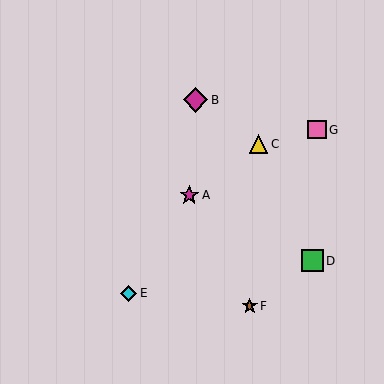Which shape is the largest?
The magenta diamond (labeled B) is the largest.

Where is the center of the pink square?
The center of the pink square is at (317, 130).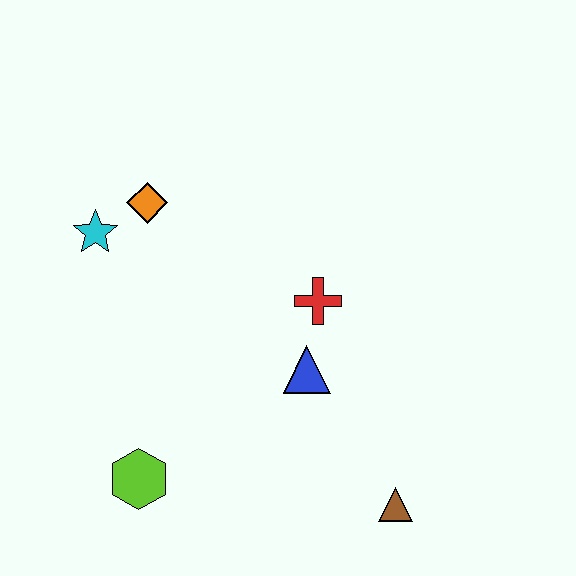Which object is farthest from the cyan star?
The brown triangle is farthest from the cyan star.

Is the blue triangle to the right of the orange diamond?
Yes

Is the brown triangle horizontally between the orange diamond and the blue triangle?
No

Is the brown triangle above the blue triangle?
No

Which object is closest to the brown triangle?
The blue triangle is closest to the brown triangle.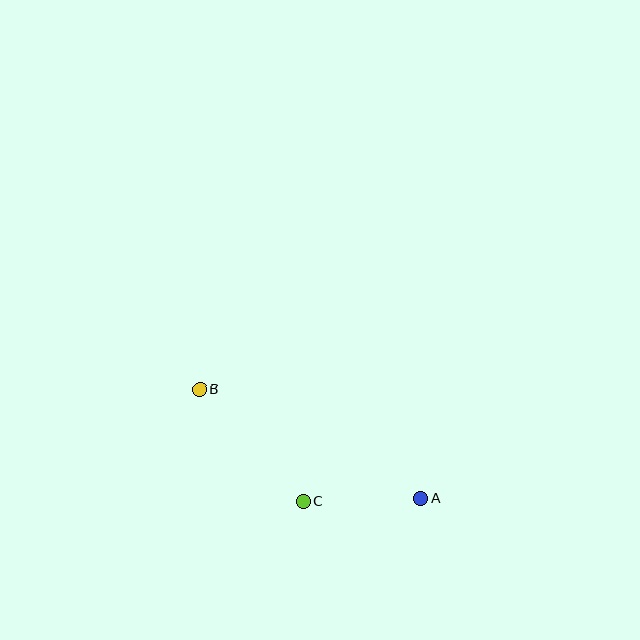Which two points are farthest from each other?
Points A and B are farthest from each other.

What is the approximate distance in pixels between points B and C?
The distance between B and C is approximately 152 pixels.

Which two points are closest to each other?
Points A and C are closest to each other.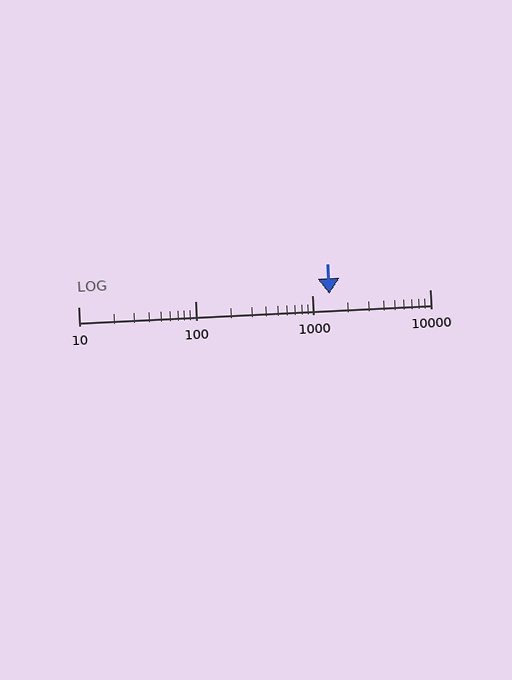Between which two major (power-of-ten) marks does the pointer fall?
The pointer is between 1000 and 10000.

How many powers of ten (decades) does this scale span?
The scale spans 3 decades, from 10 to 10000.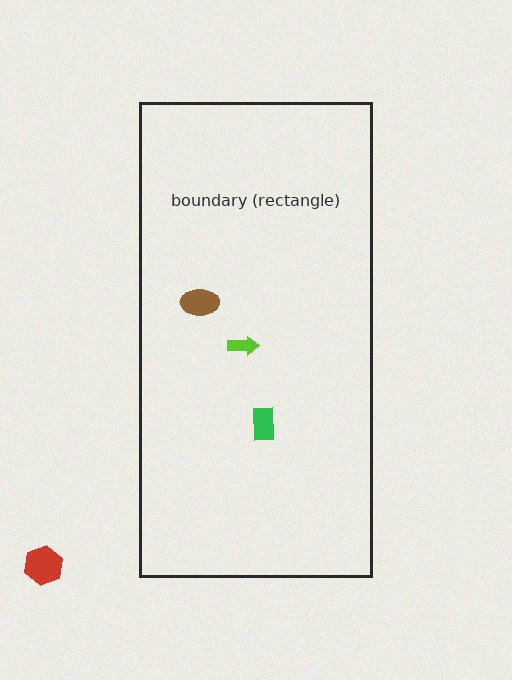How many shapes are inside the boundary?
3 inside, 1 outside.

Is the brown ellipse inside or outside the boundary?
Inside.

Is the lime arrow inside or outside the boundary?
Inside.